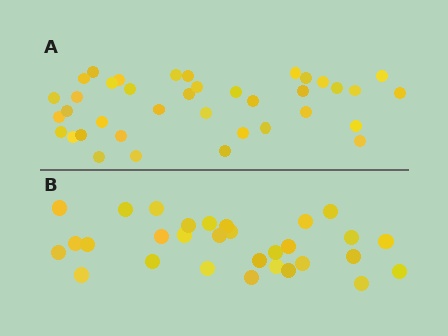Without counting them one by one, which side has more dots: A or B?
Region A (the top region) has more dots.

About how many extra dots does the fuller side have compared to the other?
Region A has roughly 8 or so more dots than region B.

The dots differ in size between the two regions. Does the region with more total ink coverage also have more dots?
No. Region B has more total ink coverage because its dots are larger, but region A actually contains more individual dots. Total area can be misleading — the number of items is what matters here.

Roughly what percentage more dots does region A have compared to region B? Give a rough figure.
About 25% more.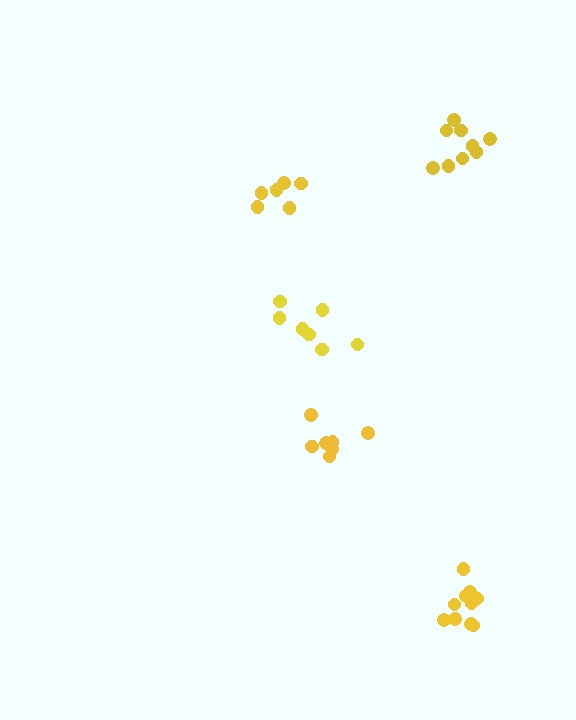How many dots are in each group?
Group 1: 9 dots, Group 2: 6 dots, Group 3: 7 dots, Group 4: 7 dots, Group 5: 10 dots (39 total).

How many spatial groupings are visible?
There are 5 spatial groupings.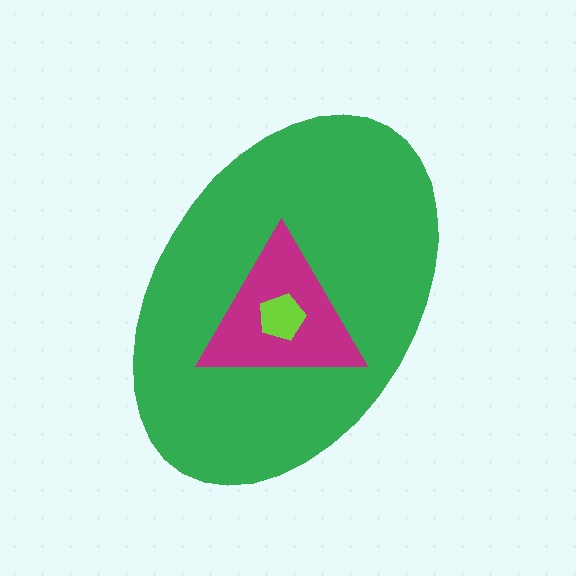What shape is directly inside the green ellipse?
The magenta triangle.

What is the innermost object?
The lime pentagon.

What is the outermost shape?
The green ellipse.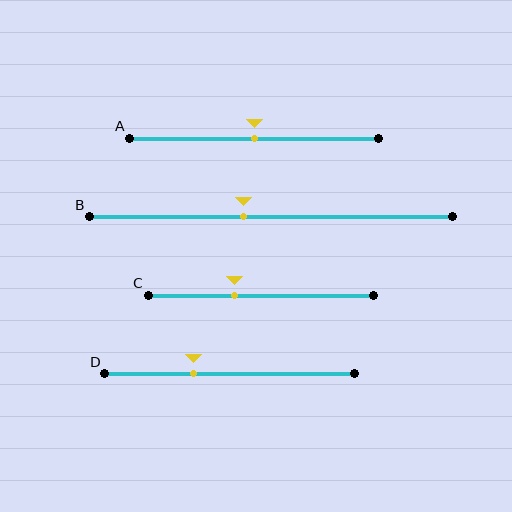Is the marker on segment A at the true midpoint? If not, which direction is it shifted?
Yes, the marker on segment A is at the true midpoint.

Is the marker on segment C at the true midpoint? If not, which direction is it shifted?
No, the marker on segment C is shifted to the left by about 12% of the segment length.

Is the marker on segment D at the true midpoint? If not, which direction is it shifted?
No, the marker on segment D is shifted to the left by about 15% of the segment length.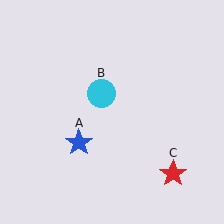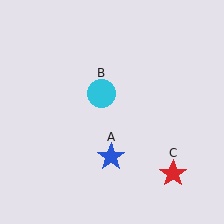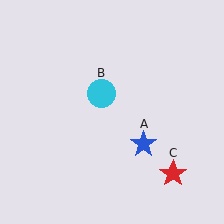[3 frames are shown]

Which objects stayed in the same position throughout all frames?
Cyan circle (object B) and red star (object C) remained stationary.